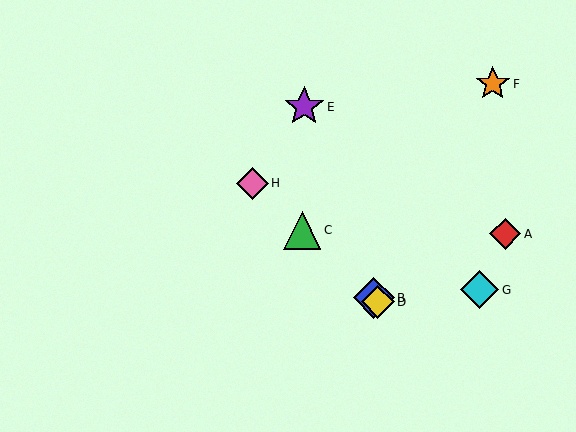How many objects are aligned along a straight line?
4 objects (B, C, D, H) are aligned along a straight line.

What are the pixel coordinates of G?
Object G is at (480, 290).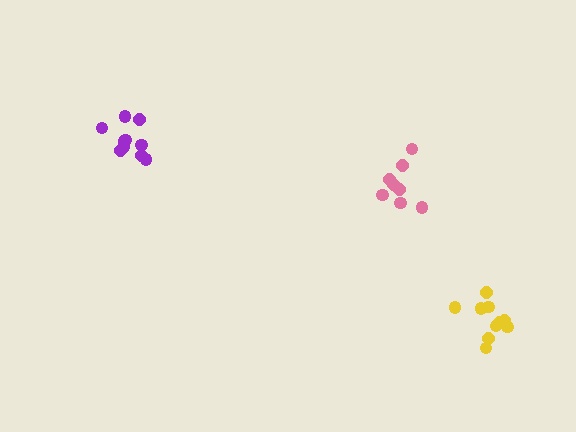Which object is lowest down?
The yellow cluster is bottommost.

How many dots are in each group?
Group 1: 8 dots, Group 2: 10 dots, Group 3: 10 dots (28 total).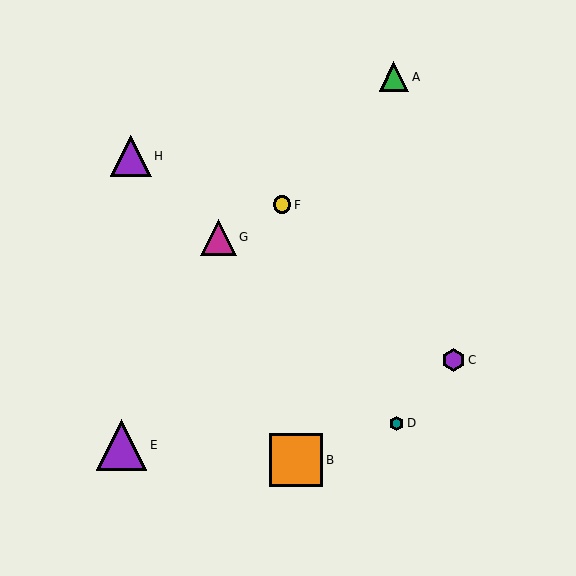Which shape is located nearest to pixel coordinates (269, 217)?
The yellow circle (labeled F) at (282, 205) is nearest to that location.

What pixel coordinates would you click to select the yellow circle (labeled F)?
Click at (282, 205) to select the yellow circle F.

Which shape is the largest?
The orange square (labeled B) is the largest.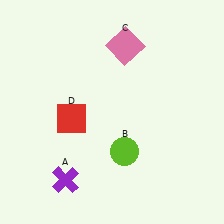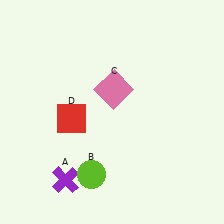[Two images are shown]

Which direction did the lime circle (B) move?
The lime circle (B) moved left.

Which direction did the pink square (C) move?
The pink square (C) moved down.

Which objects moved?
The objects that moved are: the lime circle (B), the pink square (C).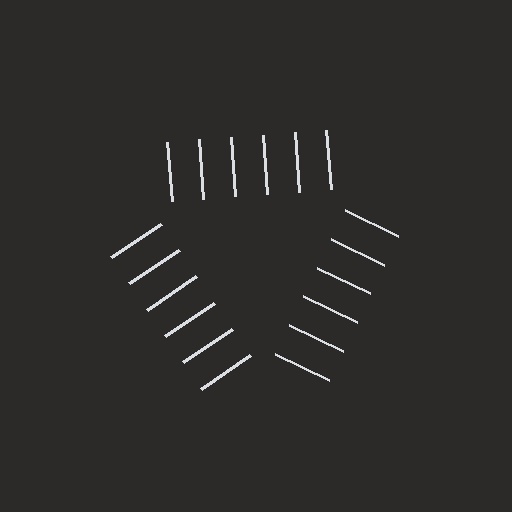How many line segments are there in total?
18 — 6 along each of the 3 edges.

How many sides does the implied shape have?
3 sides — the line-ends trace a triangle.